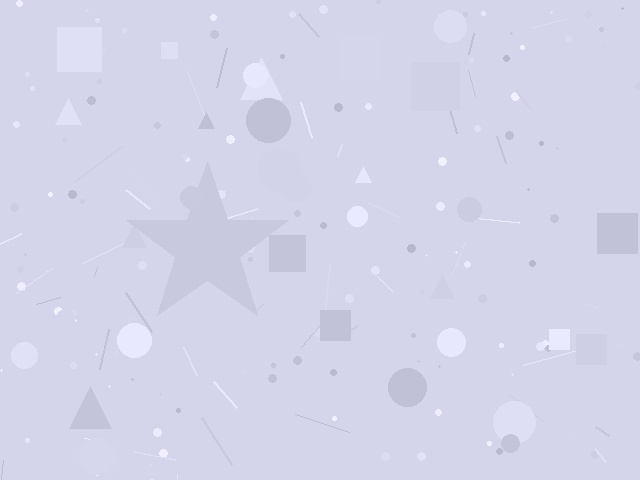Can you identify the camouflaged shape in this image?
The camouflaged shape is a star.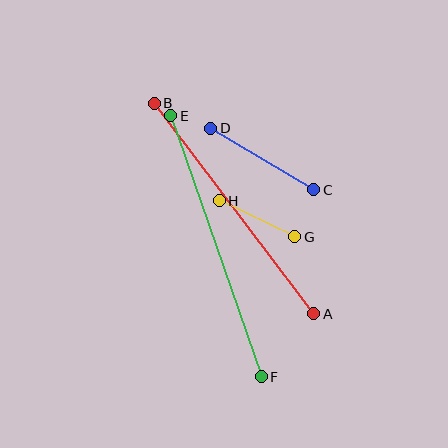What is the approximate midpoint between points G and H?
The midpoint is at approximately (257, 219) pixels.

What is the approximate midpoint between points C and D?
The midpoint is at approximately (262, 159) pixels.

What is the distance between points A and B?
The distance is approximately 264 pixels.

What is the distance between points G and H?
The distance is approximately 84 pixels.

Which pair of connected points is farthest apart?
Points E and F are farthest apart.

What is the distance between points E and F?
The distance is approximately 276 pixels.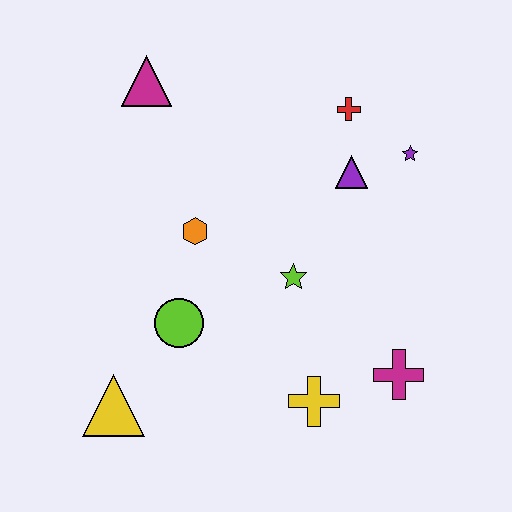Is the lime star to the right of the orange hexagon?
Yes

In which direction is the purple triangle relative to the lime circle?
The purple triangle is to the right of the lime circle.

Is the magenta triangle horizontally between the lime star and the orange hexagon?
No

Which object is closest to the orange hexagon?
The lime circle is closest to the orange hexagon.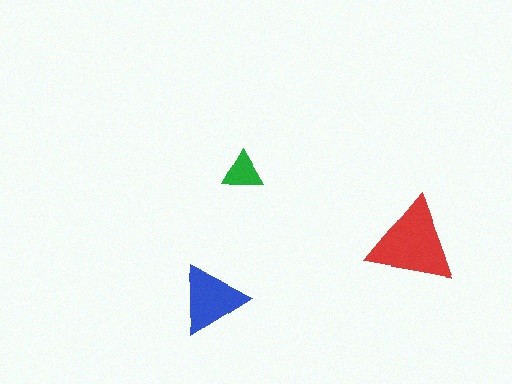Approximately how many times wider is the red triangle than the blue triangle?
About 1.5 times wider.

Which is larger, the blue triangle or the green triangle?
The blue one.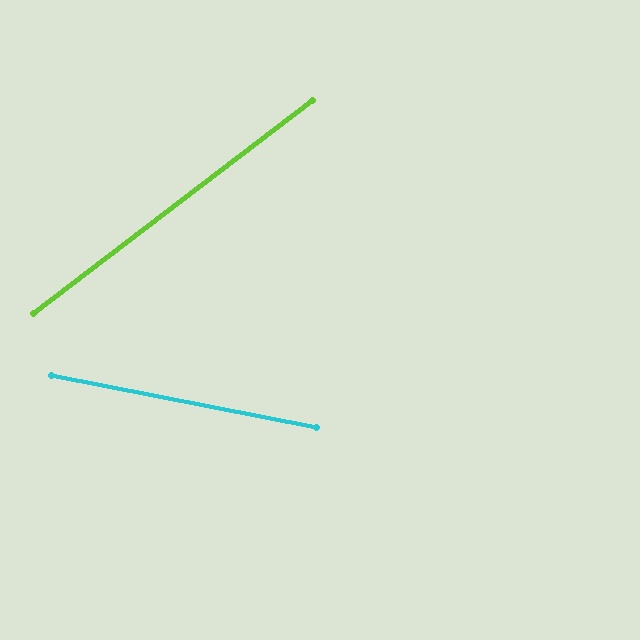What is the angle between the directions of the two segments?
Approximately 48 degrees.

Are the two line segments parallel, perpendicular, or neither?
Neither parallel nor perpendicular — they differ by about 48°.